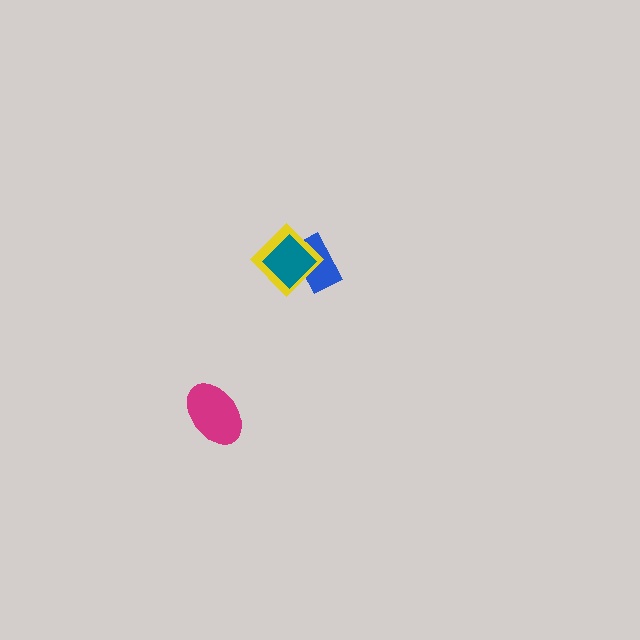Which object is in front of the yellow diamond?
The teal diamond is in front of the yellow diamond.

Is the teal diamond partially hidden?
No, no other shape covers it.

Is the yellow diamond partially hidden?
Yes, it is partially covered by another shape.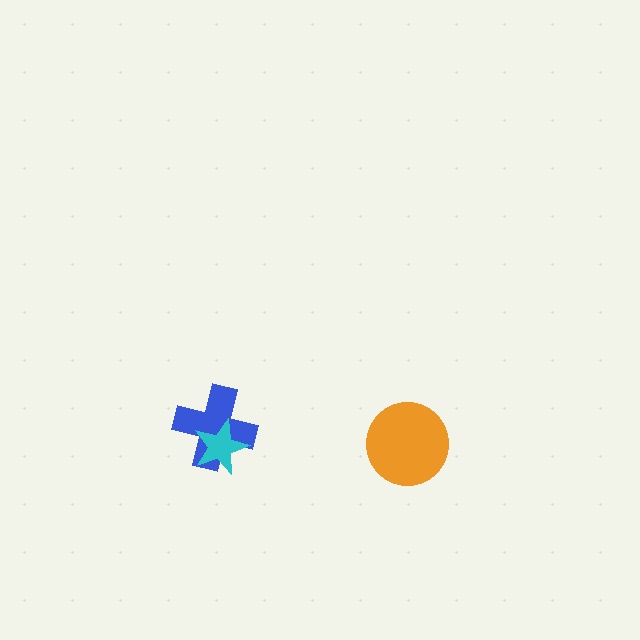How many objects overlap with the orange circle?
0 objects overlap with the orange circle.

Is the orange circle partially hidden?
No, no other shape covers it.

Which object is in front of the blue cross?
The cyan star is in front of the blue cross.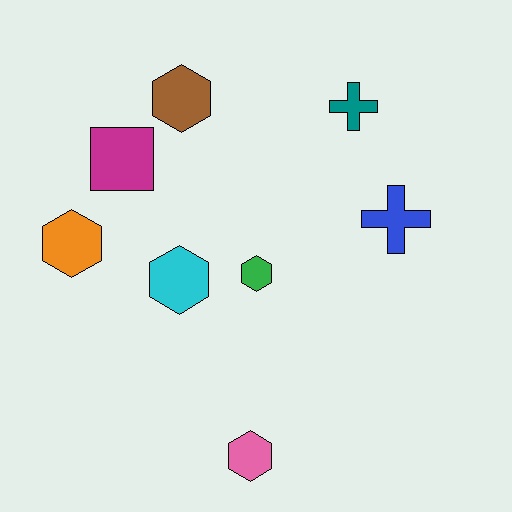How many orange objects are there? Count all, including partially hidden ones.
There is 1 orange object.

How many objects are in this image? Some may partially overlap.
There are 8 objects.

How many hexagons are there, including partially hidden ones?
There are 5 hexagons.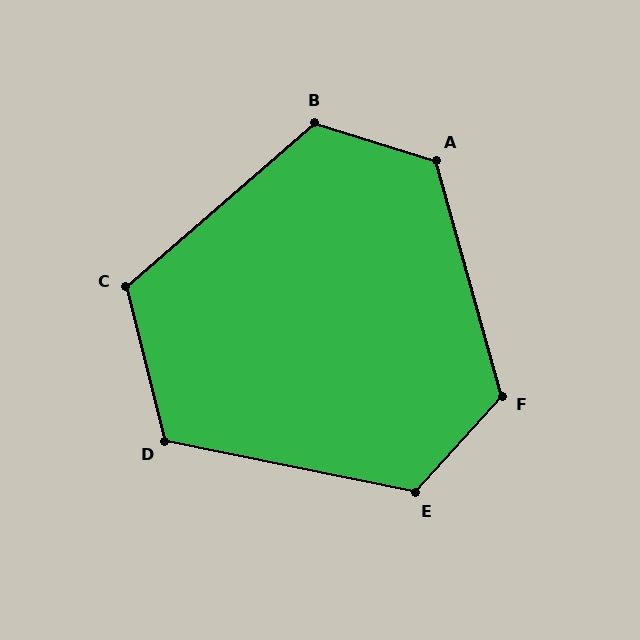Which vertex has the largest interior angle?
A, at approximately 123 degrees.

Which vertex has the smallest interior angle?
D, at approximately 116 degrees.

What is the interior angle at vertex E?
Approximately 120 degrees (obtuse).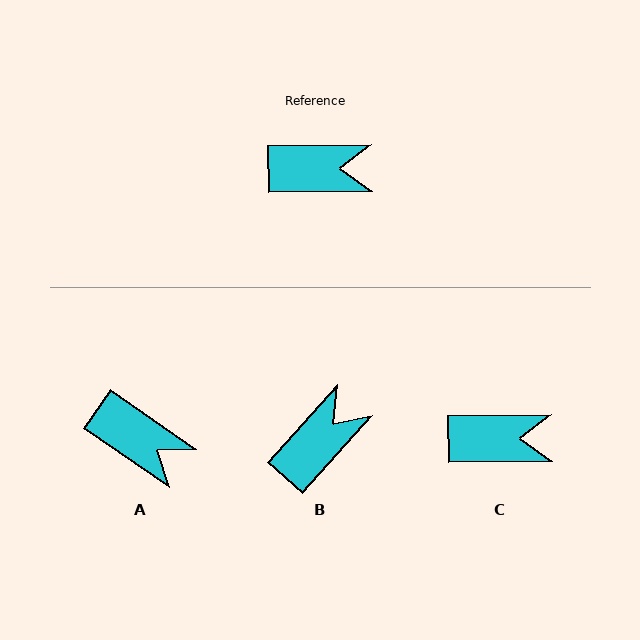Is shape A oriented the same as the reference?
No, it is off by about 35 degrees.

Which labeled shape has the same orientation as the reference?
C.